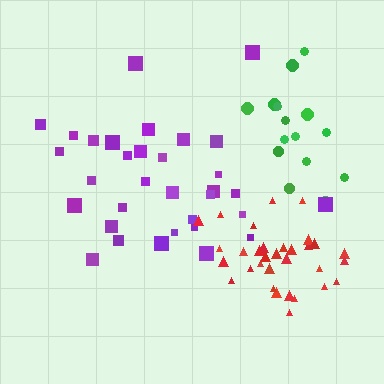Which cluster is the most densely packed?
Red.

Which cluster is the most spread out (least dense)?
Purple.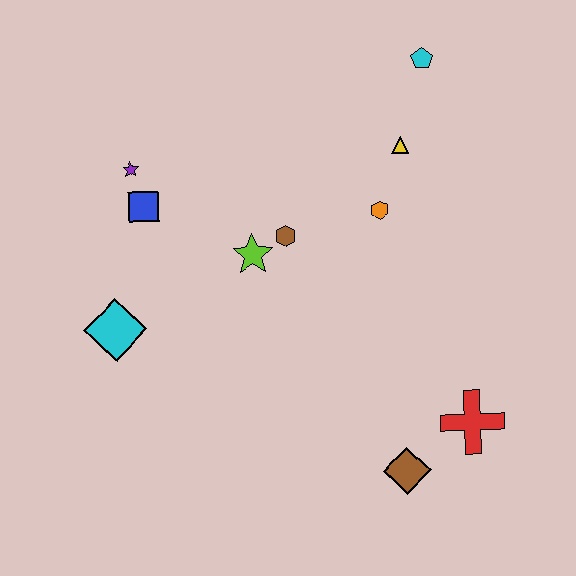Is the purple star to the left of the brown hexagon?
Yes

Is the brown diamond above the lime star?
No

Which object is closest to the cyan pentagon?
The yellow triangle is closest to the cyan pentagon.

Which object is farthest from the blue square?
The red cross is farthest from the blue square.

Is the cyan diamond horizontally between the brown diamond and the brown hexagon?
No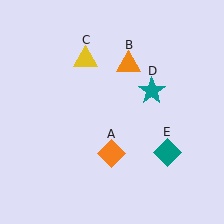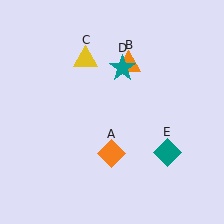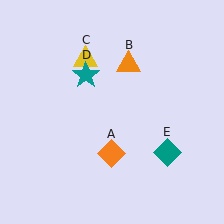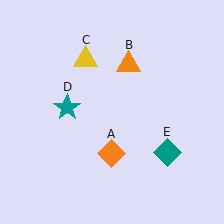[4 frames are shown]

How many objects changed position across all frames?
1 object changed position: teal star (object D).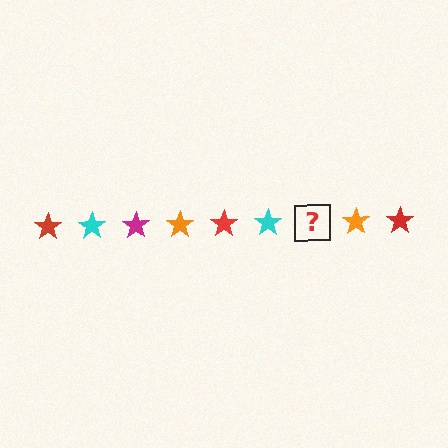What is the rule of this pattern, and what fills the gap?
The rule is that the pattern cycles through red, cyan, magenta, orange stars. The gap should be filled with a magenta star.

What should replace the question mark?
The question mark should be replaced with a magenta star.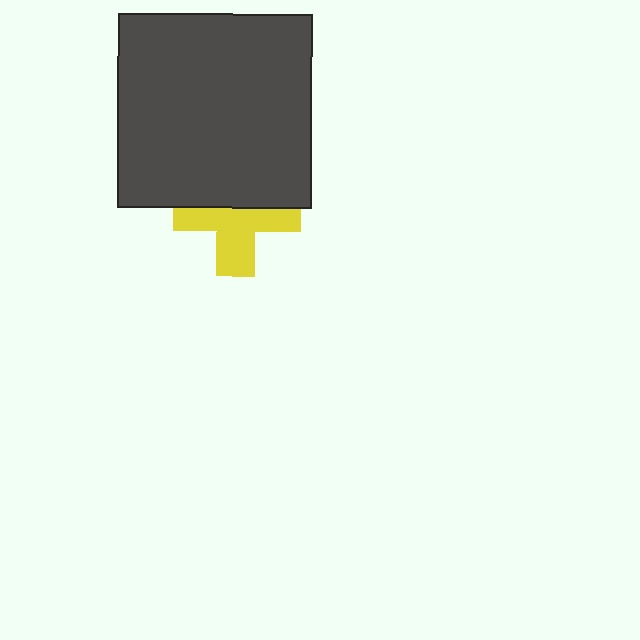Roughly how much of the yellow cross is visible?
About half of it is visible (roughly 55%).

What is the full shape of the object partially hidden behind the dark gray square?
The partially hidden object is a yellow cross.